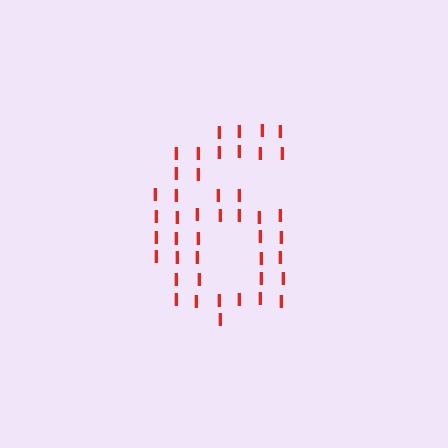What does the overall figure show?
The overall figure shows the digit 6.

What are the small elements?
The small elements are letter I's.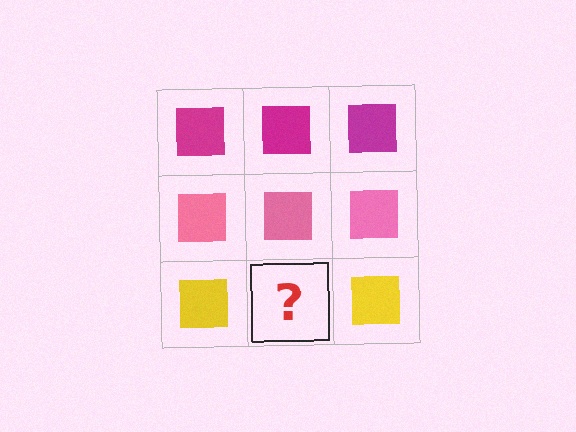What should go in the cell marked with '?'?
The missing cell should contain a yellow square.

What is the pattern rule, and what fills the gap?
The rule is that each row has a consistent color. The gap should be filled with a yellow square.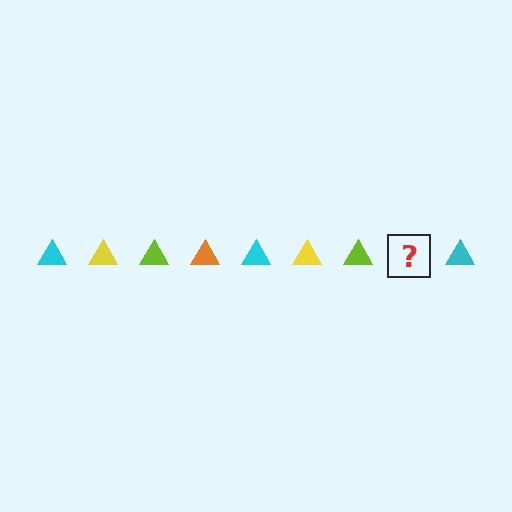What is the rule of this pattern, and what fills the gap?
The rule is that the pattern cycles through cyan, yellow, lime, orange triangles. The gap should be filled with an orange triangle.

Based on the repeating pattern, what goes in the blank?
The blank should be an orange triangle.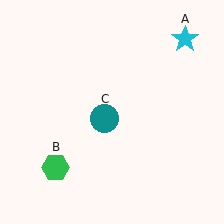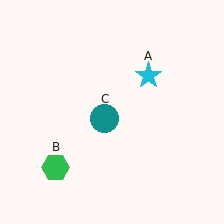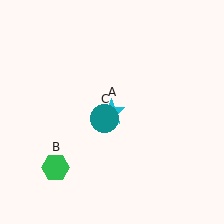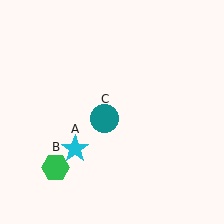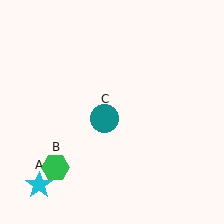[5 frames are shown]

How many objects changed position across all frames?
1 object changed position: cyan star (object A).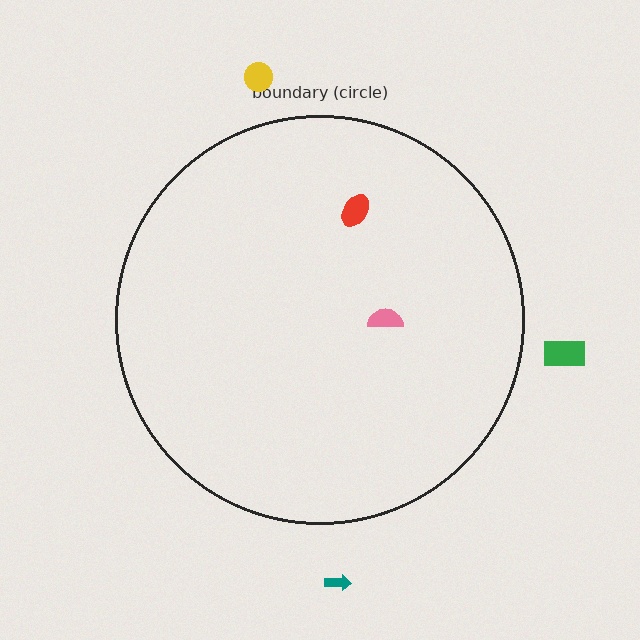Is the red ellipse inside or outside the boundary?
Inside.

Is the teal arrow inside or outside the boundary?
Outside.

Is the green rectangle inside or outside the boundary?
Outside.